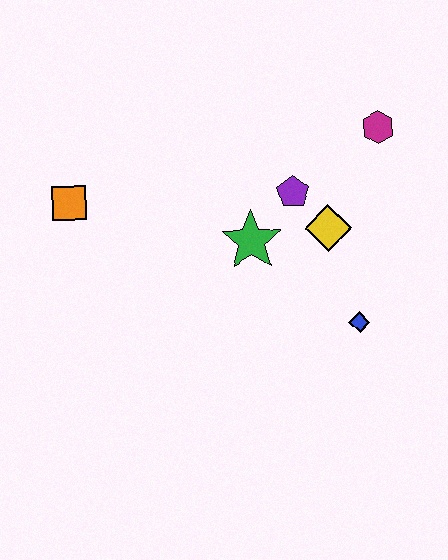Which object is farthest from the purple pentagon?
The orange square is farthest from the purple pentagon.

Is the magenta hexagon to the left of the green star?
No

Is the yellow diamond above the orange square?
No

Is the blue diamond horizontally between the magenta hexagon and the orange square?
Yes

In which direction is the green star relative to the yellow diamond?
The green star is to the left of the yellow diamond.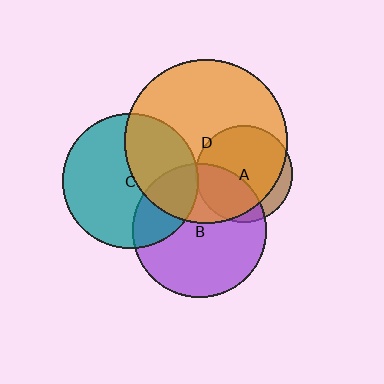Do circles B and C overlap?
Yes.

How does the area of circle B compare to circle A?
Approximately 1.9 times.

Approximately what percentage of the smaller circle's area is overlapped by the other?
Approximately 25%.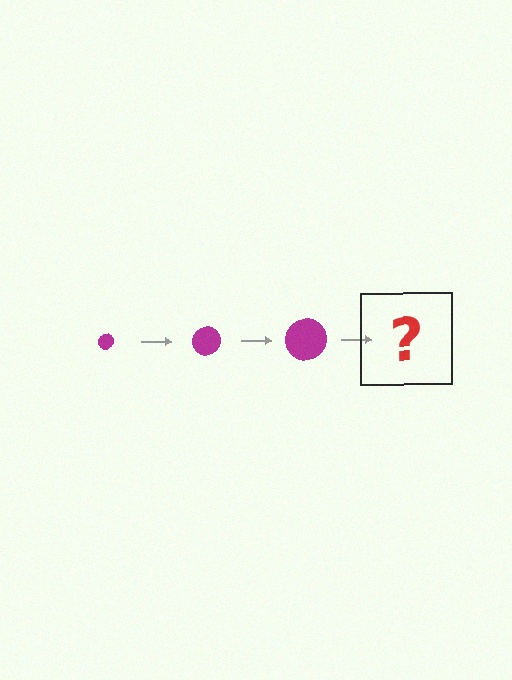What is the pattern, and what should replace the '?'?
The pattern is that the circle gets progressively larger each step. The '?' should be a magenta circle, larger than the previous one.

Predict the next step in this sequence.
The next step is a magenta circle, larger than the previous one.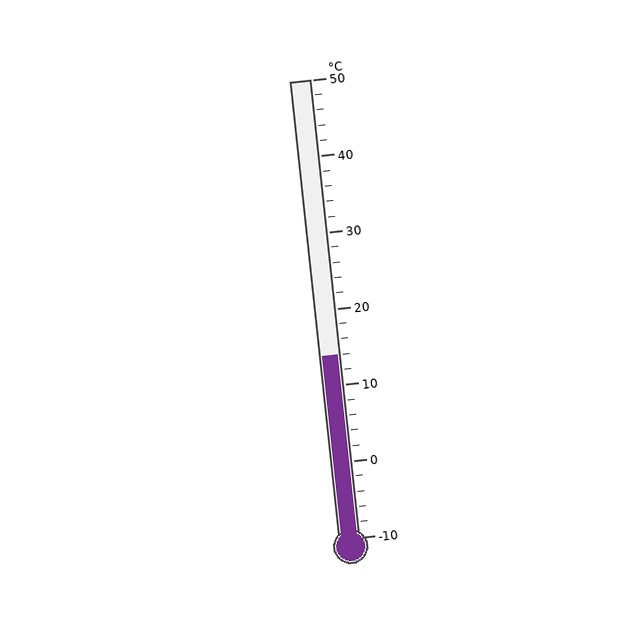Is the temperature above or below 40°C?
The temperature is below 40°C.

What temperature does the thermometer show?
The thermometer shows approximately 14°C.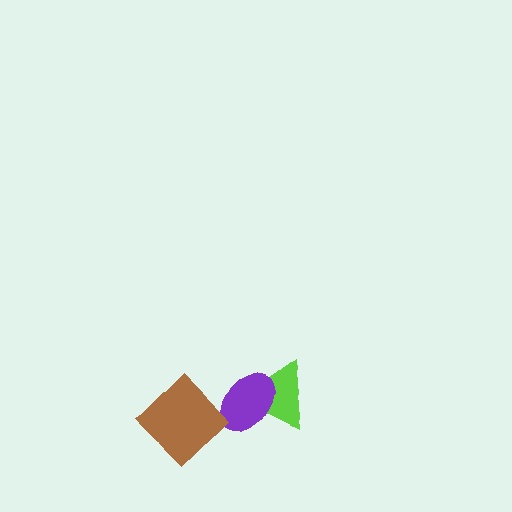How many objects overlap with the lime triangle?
1 object overlaps with the lime triangle.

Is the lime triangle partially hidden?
Yes, it is partially covered by another shape.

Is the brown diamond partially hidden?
No, no other shape covers it.